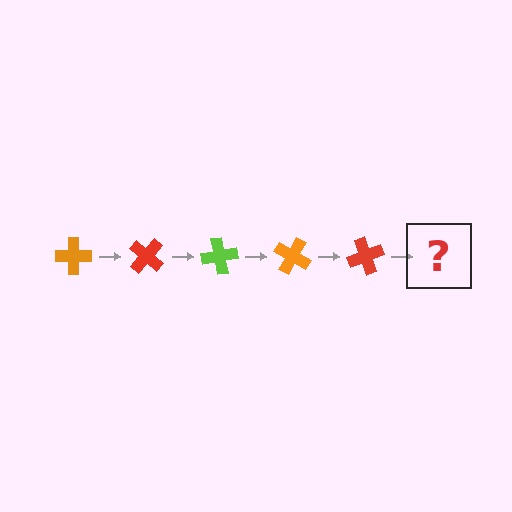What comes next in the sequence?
The next element should be a lime cross, rotated 200 degrees from the start.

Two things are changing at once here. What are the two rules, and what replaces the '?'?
The two rules are that it rotates 40 degrees each step and the color cycles through orange, red, and lime. The '?' should be a lime cross, rotated 200 degrees from the start.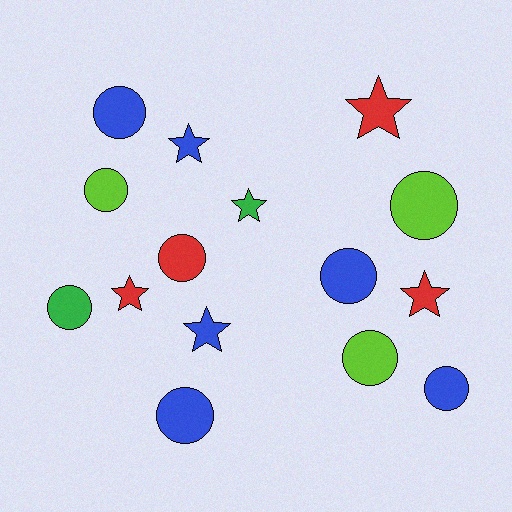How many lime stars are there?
There are no lime stars.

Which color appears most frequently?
Blue, with 6 objects.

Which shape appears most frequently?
Circle, with 9 objects.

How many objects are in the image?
There are 15 objects.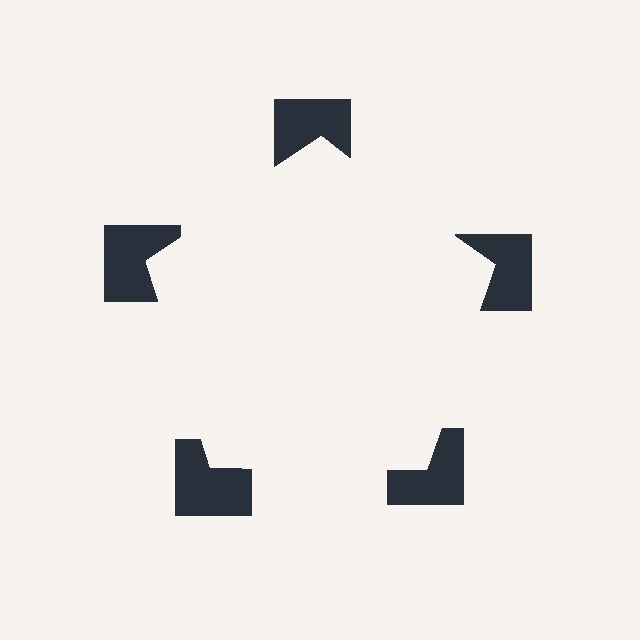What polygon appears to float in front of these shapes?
An illusory pentagon — its edges are inferred from the aligned wedge cuts in the notched squares, not physically drawn.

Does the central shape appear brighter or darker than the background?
It typically appears slightly brighter than the background, even though no actual brightness change is drawn.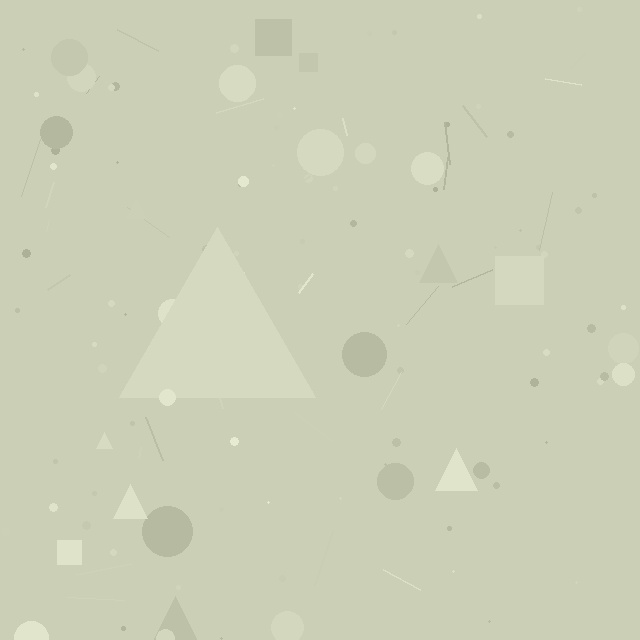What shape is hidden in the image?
A triangle is hidden in the image.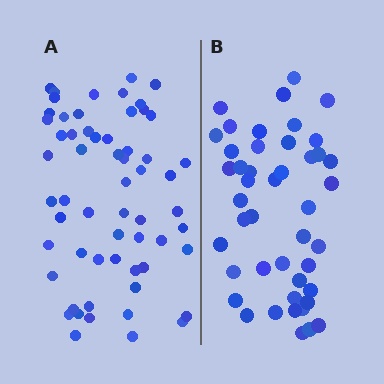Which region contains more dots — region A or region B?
Region A (the left region) has more dots.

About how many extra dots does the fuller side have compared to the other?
Region A has approximately 15 more dots than region B.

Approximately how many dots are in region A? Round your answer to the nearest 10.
About 60 dots.